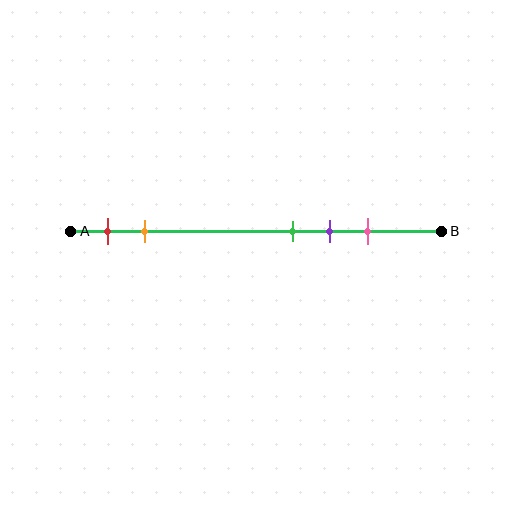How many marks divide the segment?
There are 5 marks dividing the segment.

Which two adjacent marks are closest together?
The green and purple marks are the closest adjacent pair.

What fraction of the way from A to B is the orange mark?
The orange mark is approximately 20% (0.2) of the way from A to B.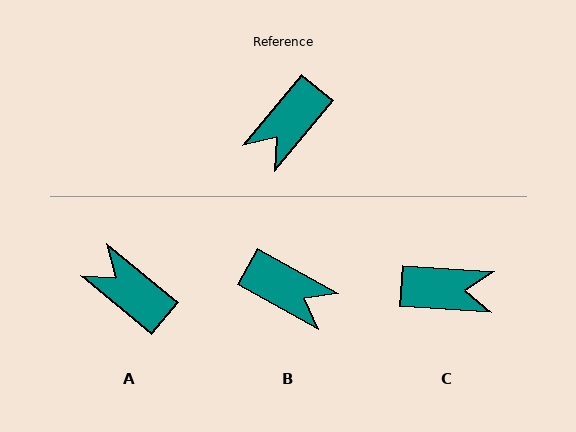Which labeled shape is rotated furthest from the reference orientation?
C, about 126 degrees away.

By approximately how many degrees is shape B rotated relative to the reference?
Approximately 100 degrees counter-clockwise.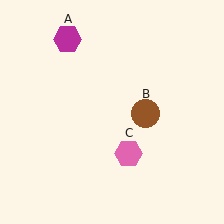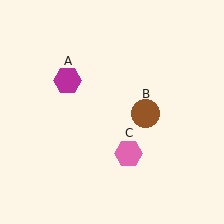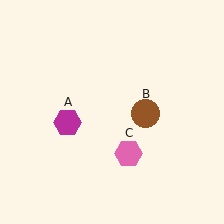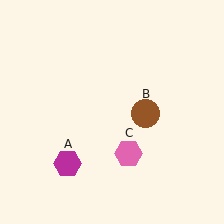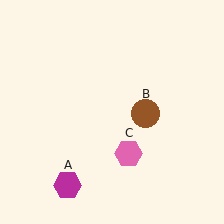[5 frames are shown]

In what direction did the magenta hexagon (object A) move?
The magenta hexagon (object A) moved down.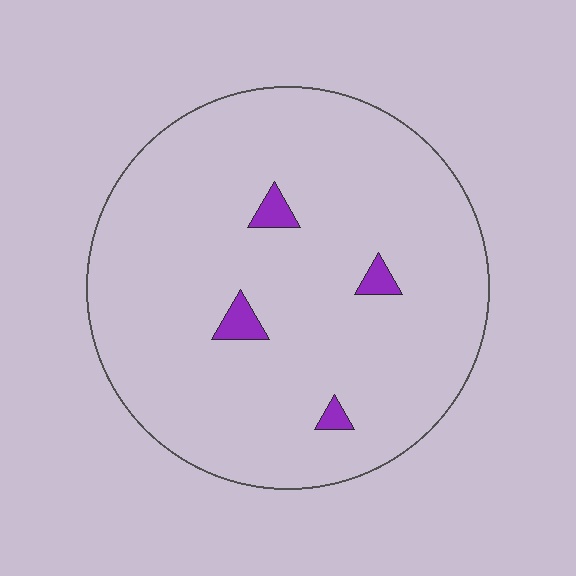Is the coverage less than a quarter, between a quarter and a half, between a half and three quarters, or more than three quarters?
Less than a quarter.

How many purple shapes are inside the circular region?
4.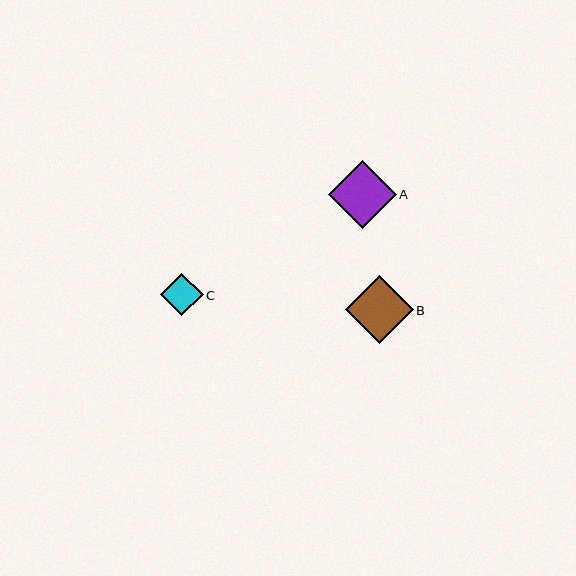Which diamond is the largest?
Diamond B is the largest with a size of approximately 68 pixels.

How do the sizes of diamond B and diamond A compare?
Diamond B and diamond A are approximately the same size.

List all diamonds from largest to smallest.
From largest to smallest: B, A, C.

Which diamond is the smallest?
Diamond C is the smallest with a size of approximately 42 pixels.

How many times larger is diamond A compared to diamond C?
Diamond A is approximately 1.6 times the size of diamond C.